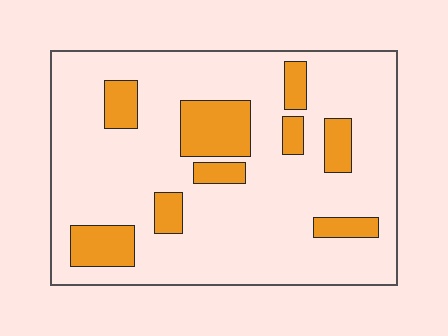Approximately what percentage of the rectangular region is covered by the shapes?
Approximately 20%.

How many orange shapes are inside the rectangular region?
9.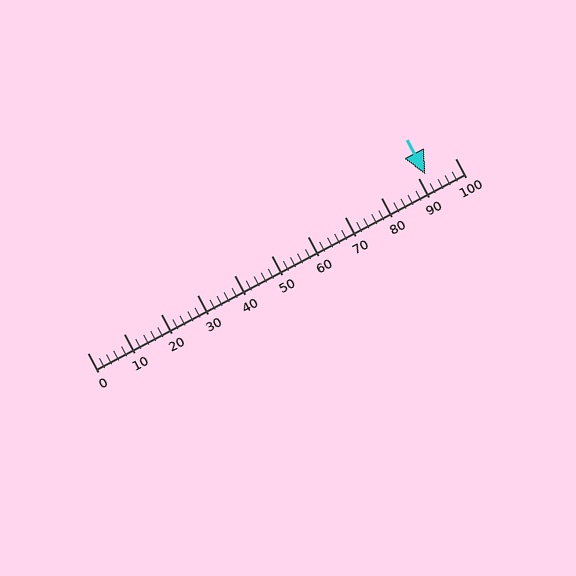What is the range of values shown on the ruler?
The ruler shows values from 0 to 100.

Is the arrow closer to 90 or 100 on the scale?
The arrow is closer to 90.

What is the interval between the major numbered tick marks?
The major tick marks are spaced 10 units apart.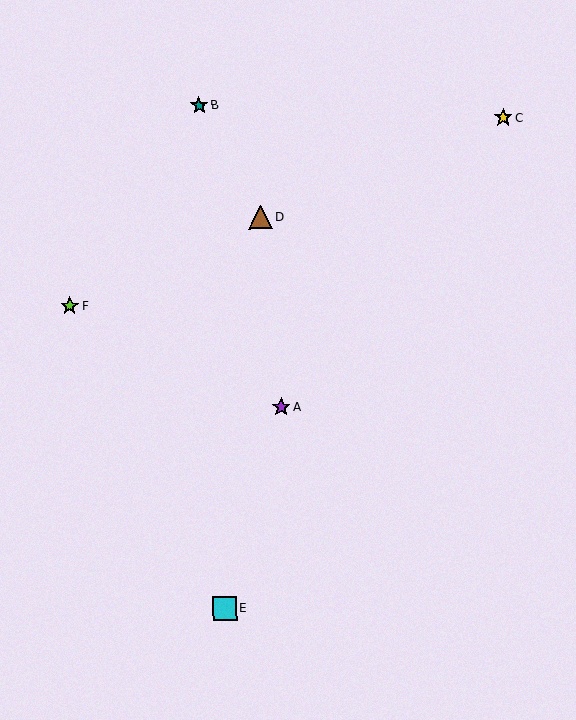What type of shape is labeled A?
Shape A is a purple star.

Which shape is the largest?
The cyan square (labeled E) is the largest.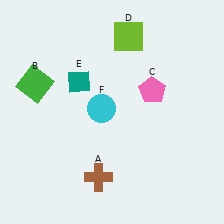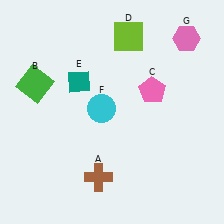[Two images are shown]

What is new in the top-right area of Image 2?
A pink hexagon (G) was added in the top-right area of Image 2.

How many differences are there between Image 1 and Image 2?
There is 1 difference between the two images.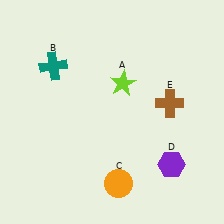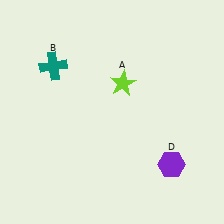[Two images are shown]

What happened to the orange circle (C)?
The orange circle (C) was removed in Image 2. It was in the bottom-right area of Image 1.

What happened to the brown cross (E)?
The brown cross (E) was removed in Image 2. It was in the top-right area of Image 1.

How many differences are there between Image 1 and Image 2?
There are 2 differences between the two images.